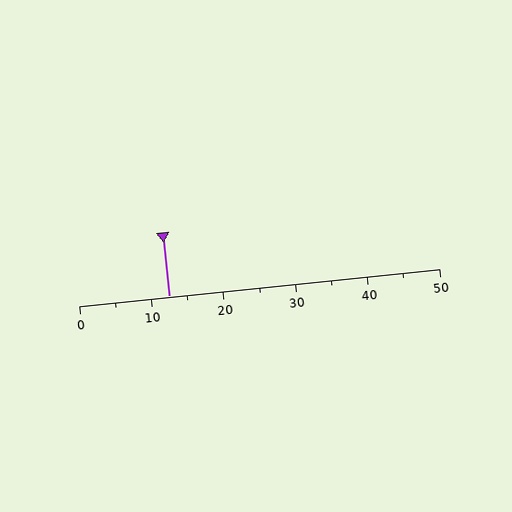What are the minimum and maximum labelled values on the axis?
The axis runs from 0 to 50.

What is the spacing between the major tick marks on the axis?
The major ticks are spaced 10 apart.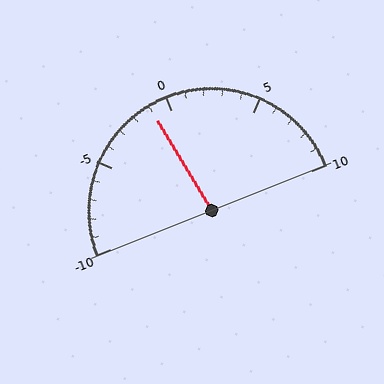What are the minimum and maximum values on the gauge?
The gauge ranges from -10 to 10.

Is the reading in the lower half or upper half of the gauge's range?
The reading is in the lower half of the range (-10 to 10).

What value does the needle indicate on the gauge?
The needle indicates approximately -1.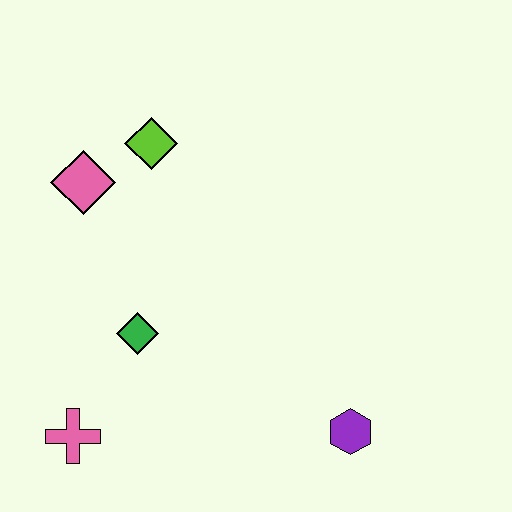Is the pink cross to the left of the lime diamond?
Yes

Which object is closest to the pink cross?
The green diamond is closest to the pink cross.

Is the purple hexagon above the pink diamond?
No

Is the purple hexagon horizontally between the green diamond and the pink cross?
No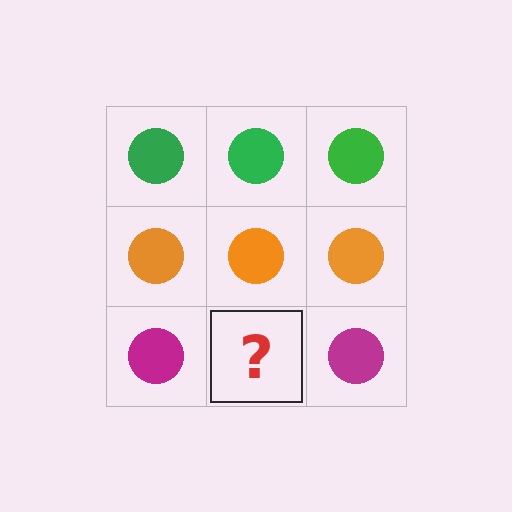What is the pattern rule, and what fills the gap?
The rule is that each row has a consistent color. The gap should be filled with a magenta circle.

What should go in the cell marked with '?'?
The missing cell should contain a magenta circle.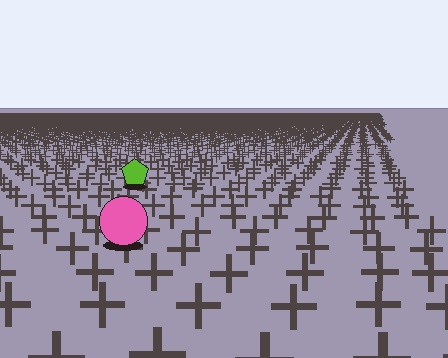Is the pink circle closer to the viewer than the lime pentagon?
Yes. The pink circle is closer — you can tell from the texture gradient: the ground texture is coarser near it.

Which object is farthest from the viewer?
The lime pentagon is farthest from the viewer. It appears smaller and the ground texture around it is denser.